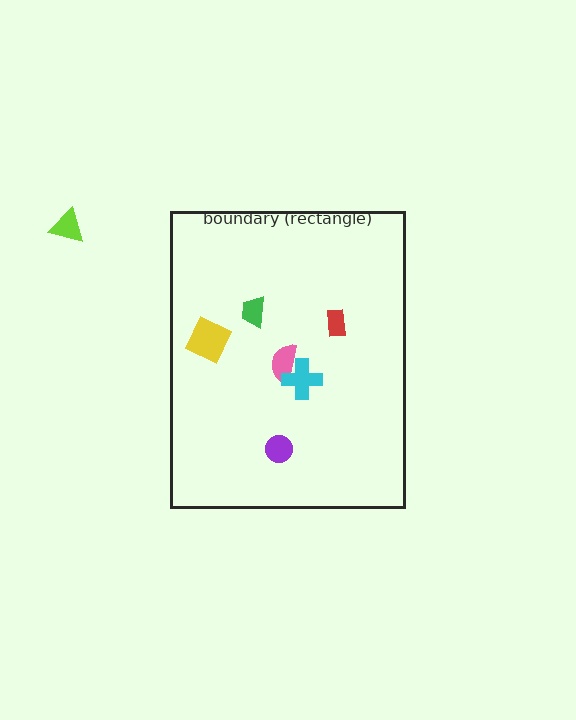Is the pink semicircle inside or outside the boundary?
Inside.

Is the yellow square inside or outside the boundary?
Inside.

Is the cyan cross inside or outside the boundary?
Inside.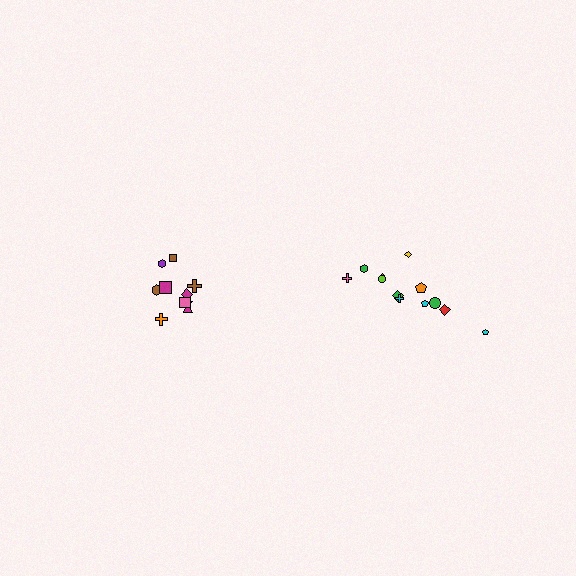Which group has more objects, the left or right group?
The right group.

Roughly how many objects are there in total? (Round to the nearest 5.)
Roughly 20 objects in total.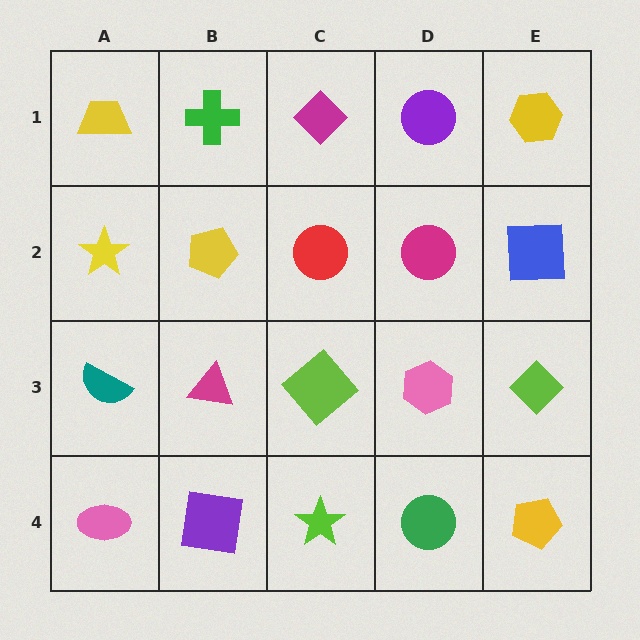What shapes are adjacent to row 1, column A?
A yellow star (row 2, column A), a green cross (row 1, column B).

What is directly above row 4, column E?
A lime diamond.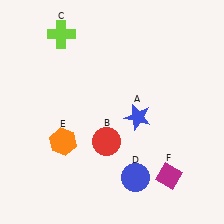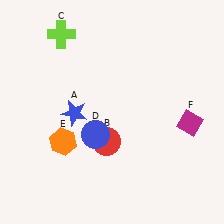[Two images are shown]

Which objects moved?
The objects that moved are: the blue star (A), the blue circle (D), the magenta diamond (F).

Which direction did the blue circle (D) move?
The blue circle (D) moved up.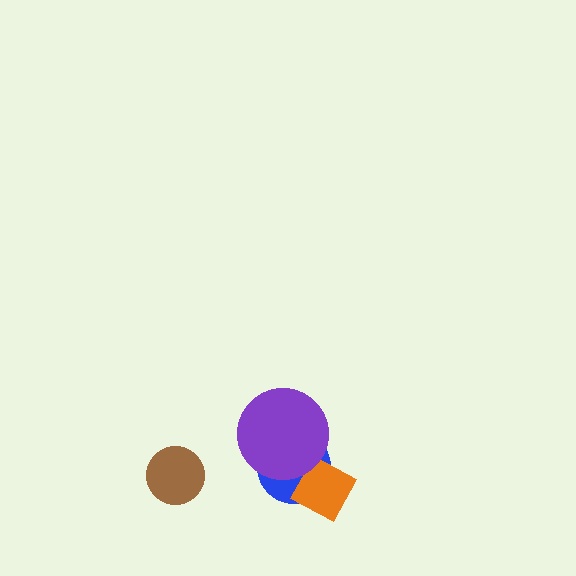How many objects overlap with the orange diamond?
2 objects overlap with the orange diamond.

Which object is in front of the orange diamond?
The purple circle is in front of the orange diamond.